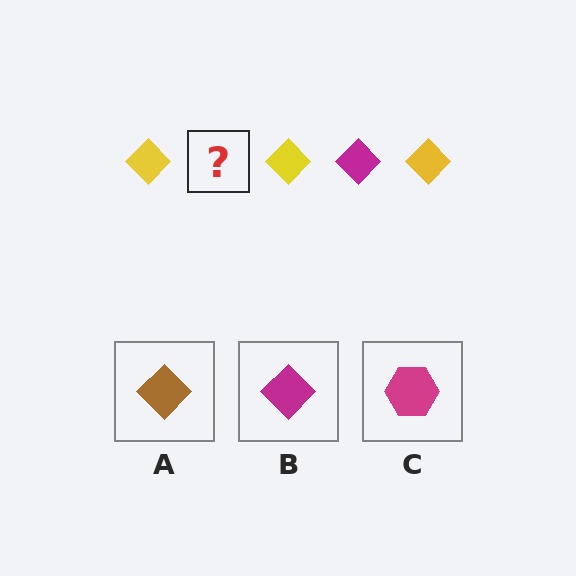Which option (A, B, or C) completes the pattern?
B.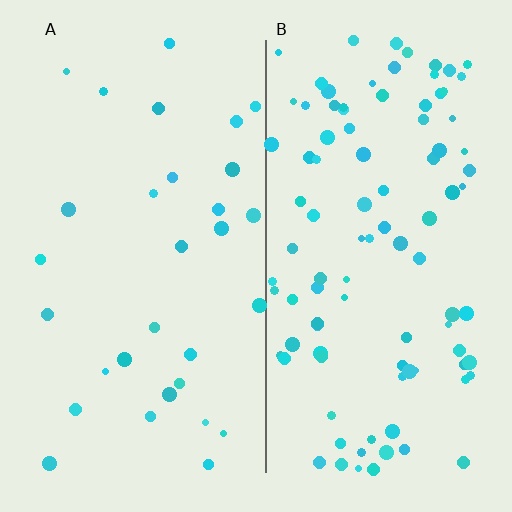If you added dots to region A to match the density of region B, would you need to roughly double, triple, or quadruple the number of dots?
Approximately triple.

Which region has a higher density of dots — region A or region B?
B (the right).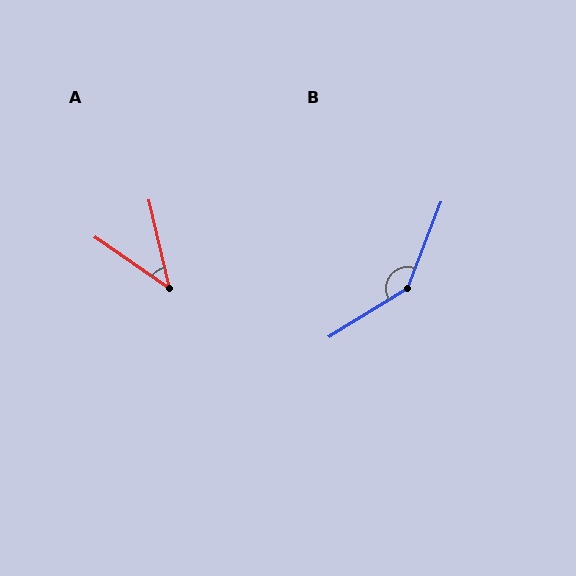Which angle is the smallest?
A, at approximately 43 degrees.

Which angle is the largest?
B, at approximately 143 degrees.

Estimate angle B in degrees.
Approximately 143 degrees.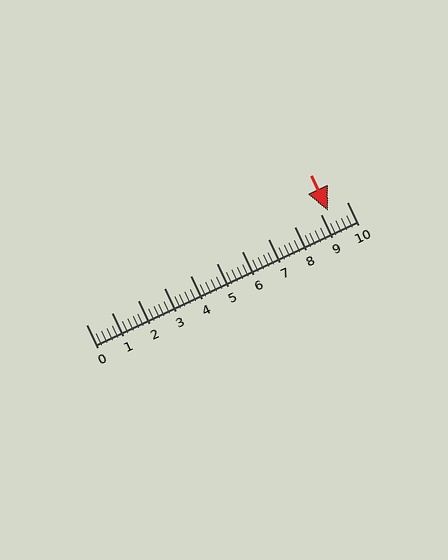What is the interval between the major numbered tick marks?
The major tick marks are spaced 1 units apart.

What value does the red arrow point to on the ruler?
The red arrow points to approximately 9.3.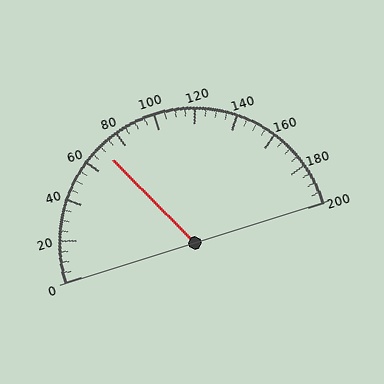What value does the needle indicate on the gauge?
The needle indicates approximately 70.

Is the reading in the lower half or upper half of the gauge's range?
The reading is in the lower half of the range (0 to 200).